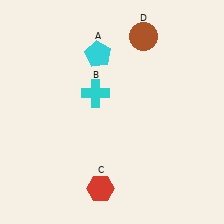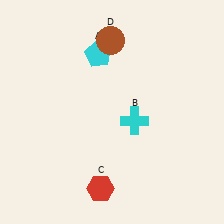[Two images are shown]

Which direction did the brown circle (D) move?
The brown circle (D) moved left.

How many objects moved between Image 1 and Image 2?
2 objects moved between the two images.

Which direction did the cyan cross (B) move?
The cyan cross (B) moved right.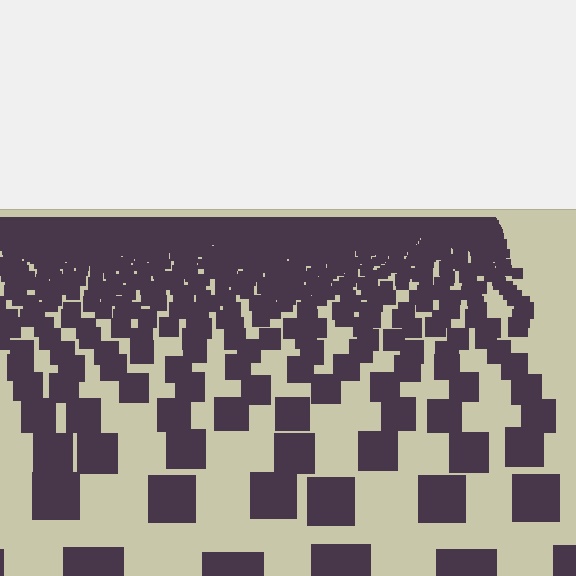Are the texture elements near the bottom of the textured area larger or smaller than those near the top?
Larger. Near the bottom, elements are closer to the viewer and appear at a bigger on-screen size.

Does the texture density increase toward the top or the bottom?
Density increases toward the top.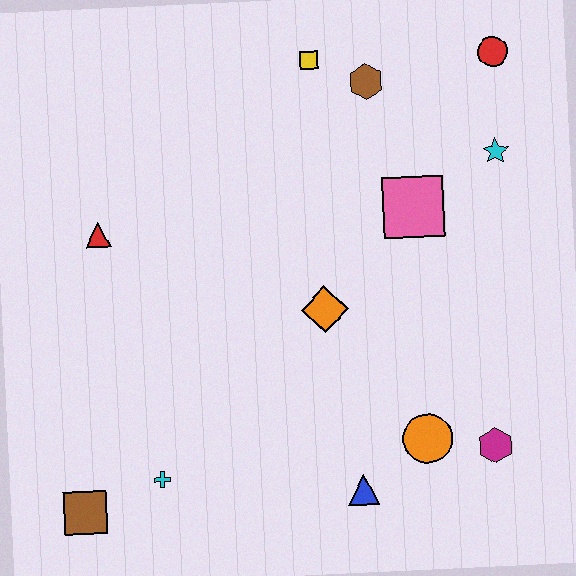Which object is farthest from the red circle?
The brown square is farthest from the red circle.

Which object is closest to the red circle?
The cyan star is closest to the red circle.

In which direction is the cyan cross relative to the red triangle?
The cyan cross is below the red triangle.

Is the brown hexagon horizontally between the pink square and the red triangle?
Yes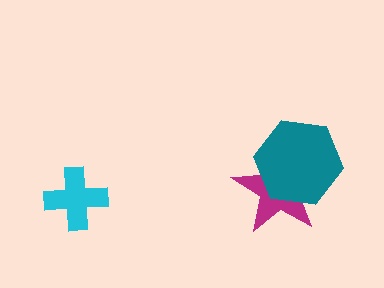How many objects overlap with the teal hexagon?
1 object overlaps with the teal hexagon.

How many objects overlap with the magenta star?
1 object overlaps with the magenta star.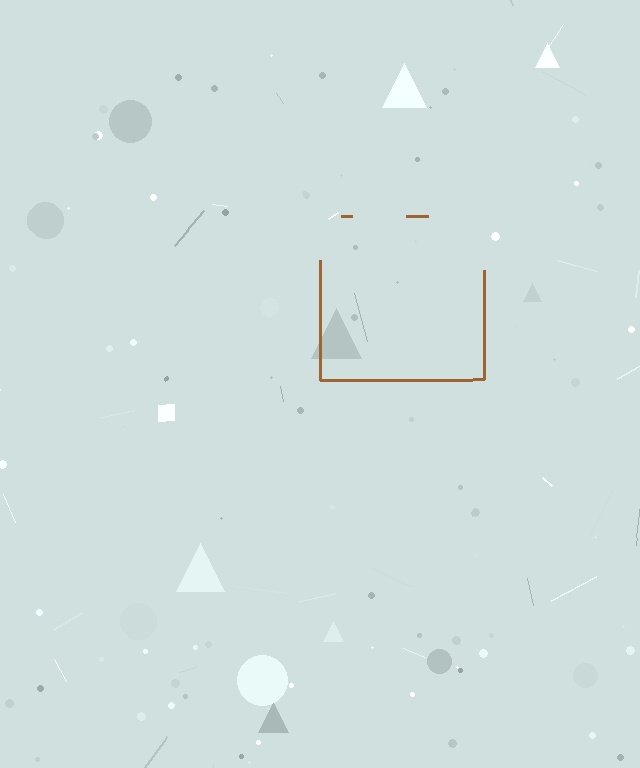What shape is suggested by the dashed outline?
The dashed outline suggests a square.